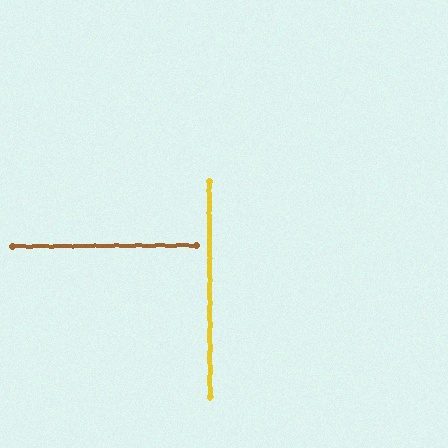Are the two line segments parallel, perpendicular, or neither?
Perpendicular — they meet at approximately 90°.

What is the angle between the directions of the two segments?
Approximately 90 degrees.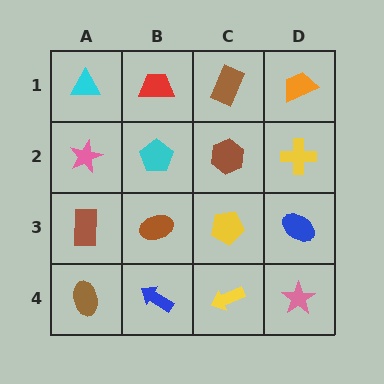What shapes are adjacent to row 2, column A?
A cyan triangle (row 1, column A), a brown rectangle (row 3, column A), a cyan pentagon (row 2, column B).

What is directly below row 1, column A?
A pink star.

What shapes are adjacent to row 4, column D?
A blue ellipse (row 3, column D), a yellow arrow (row 4, column C).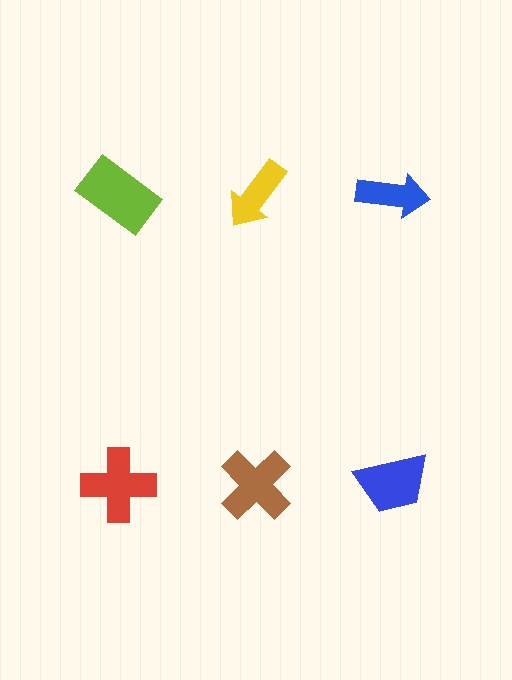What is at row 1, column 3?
A blue arrow.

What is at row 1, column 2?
A yellow arrow.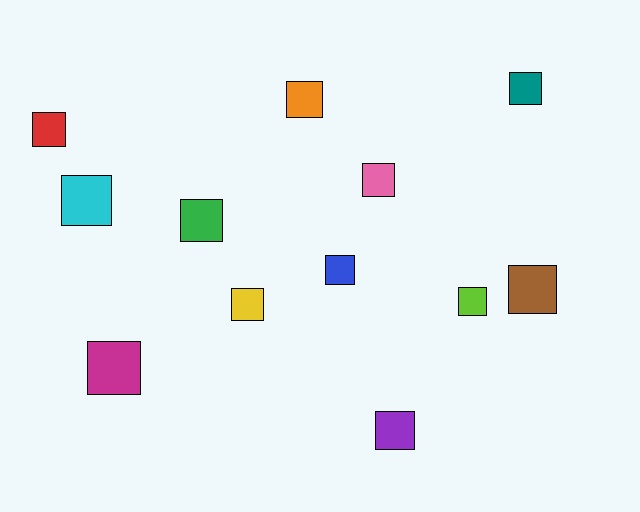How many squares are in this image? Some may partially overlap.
There are 12 squares.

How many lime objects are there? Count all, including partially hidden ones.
There is 1 lime object.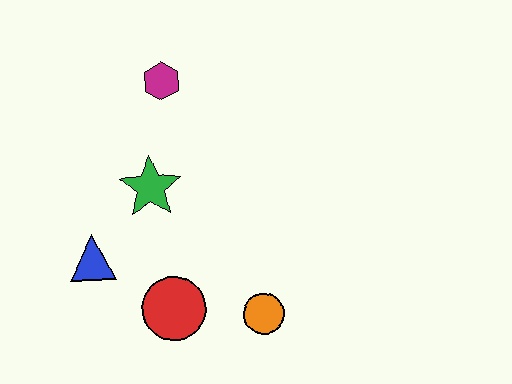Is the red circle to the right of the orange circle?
No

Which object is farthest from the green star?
The orange circle is farthest from the green star.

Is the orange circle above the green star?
No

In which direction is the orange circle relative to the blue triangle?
The orange circle is to the right of the blue triangle.